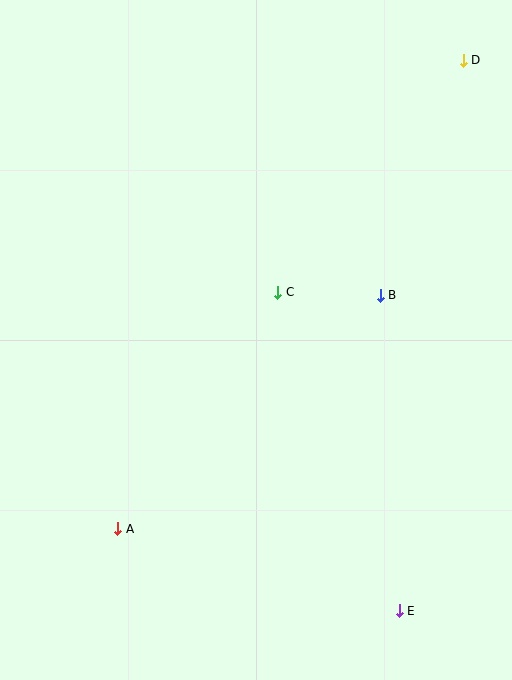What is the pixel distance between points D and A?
The distance between D and A is 582 pixels.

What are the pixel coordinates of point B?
Point B is at (380, 295).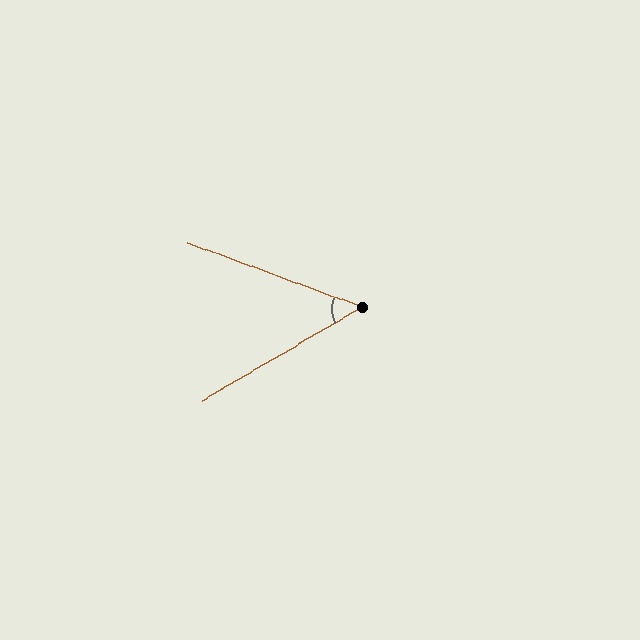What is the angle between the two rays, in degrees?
Approximately 51 degrees.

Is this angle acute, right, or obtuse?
It is acute.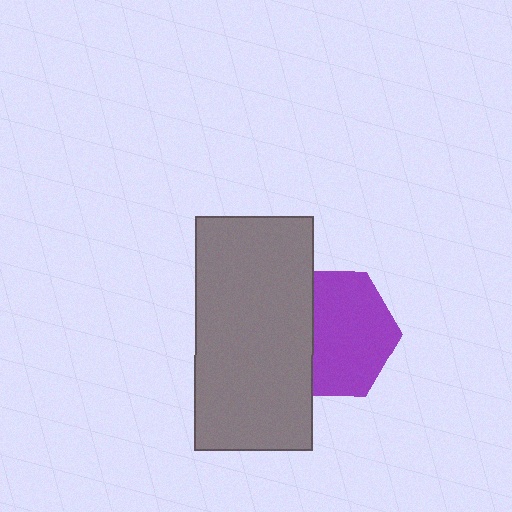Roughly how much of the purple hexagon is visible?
Most of it is visible (roughly 66%).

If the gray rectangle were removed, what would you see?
You would see the complete purple hexagon.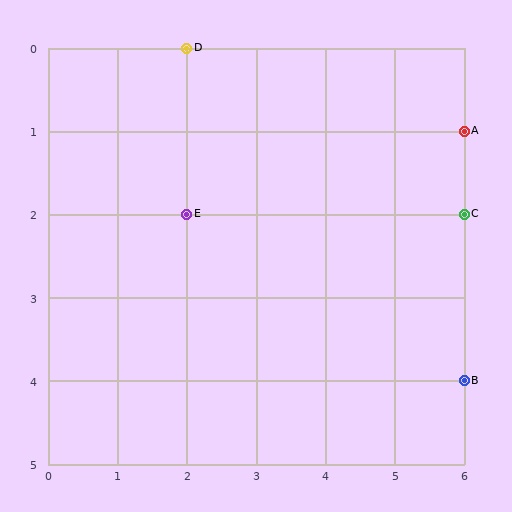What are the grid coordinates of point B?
Point B is at grid coordinates (6, 4).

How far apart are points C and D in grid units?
Points C and D are 4 columns and 2 rows apart (about 4.5 grid units diagonally).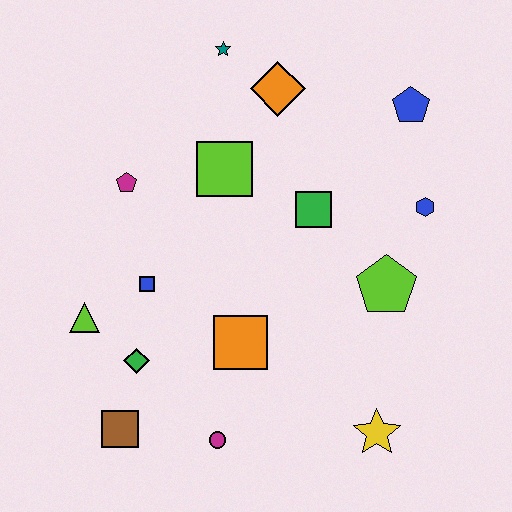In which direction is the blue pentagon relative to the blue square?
The blue pentagon is to the right of the blue square.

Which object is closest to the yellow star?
The lime pentagon is closest to the yellow star.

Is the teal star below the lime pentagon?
No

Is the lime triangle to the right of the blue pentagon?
No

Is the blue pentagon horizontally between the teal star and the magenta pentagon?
No